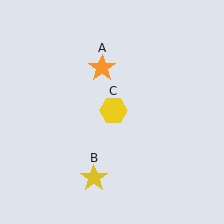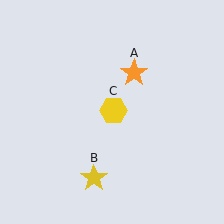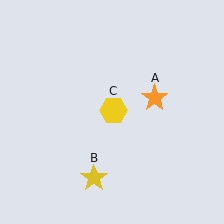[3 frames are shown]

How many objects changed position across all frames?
1 object changed position: orange star (object A).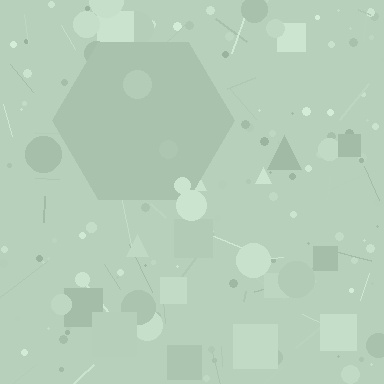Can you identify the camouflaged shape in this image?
The camouflaged shape is a hexagon.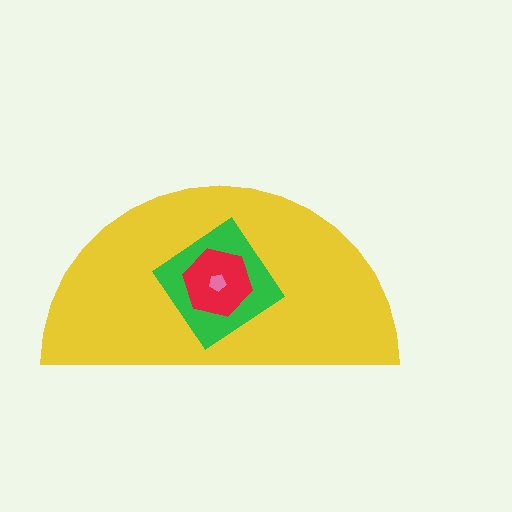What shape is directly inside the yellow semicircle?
The green diamond.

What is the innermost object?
The pink pentagon.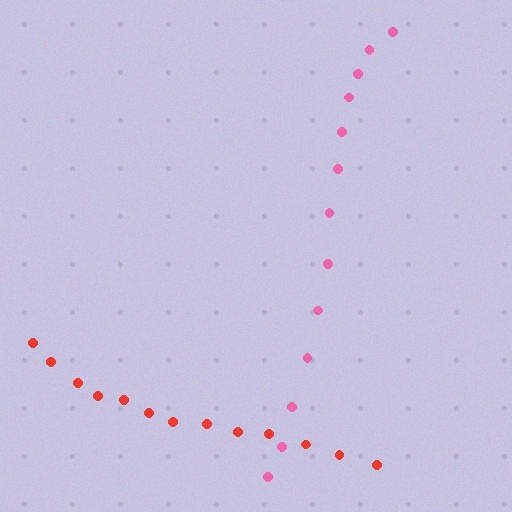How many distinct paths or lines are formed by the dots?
There are 2 distinct paths.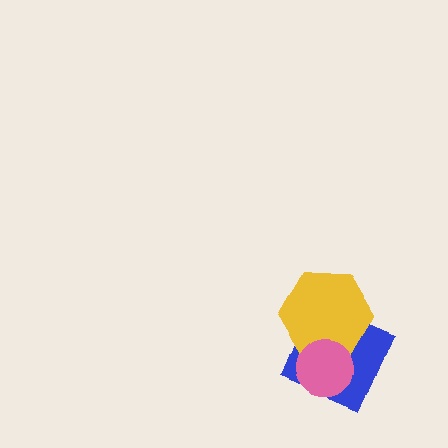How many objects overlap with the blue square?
2 objects overlap with the blue square.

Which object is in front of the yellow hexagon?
The pink circle is in front of the yellow hexagon.